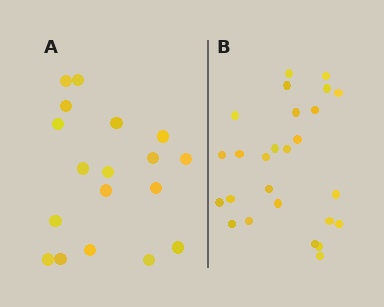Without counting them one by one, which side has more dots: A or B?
Region B (the right region) has more dots.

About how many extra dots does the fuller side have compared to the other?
Region B has roughly 8 or so more dots than region A.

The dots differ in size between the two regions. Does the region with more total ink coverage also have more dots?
No. Region A has more total ink coverage because its dots are larger, but region B actually contains more individual dots. Total area can be misleading — the number of items is what matters here.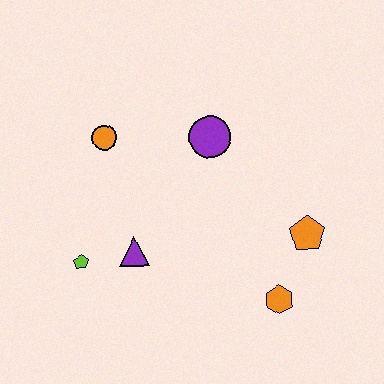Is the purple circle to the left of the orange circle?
No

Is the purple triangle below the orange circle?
Yes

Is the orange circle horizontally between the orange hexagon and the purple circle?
No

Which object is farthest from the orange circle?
The orange hexagon is farthest from the orange circle.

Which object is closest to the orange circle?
The purple circle is closest to the orange circle.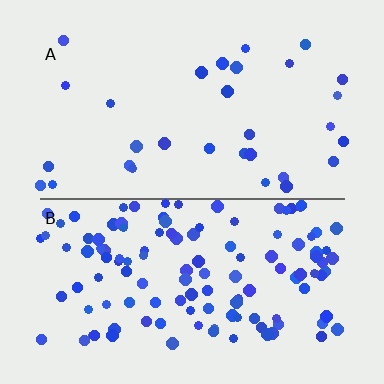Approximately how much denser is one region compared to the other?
Approximately 4.0× — region B over region A.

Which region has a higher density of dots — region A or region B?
B (the bottom).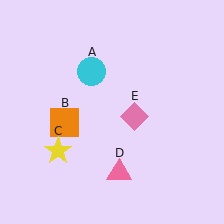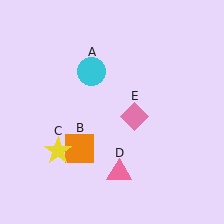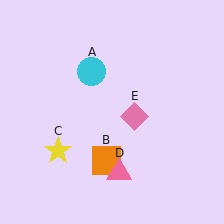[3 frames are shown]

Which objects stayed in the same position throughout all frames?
Cyan circle (object A) and yellow star (object C) and pink triangle (object D) and pink diamond (object E) remained stationary.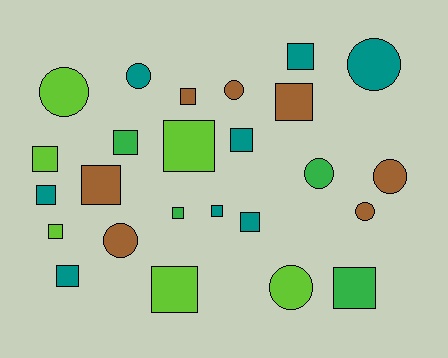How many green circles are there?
There is 1 green circle.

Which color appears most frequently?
Teal, with 8 objects.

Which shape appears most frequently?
Square, with 16 objects.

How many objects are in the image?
There are 25 objects.